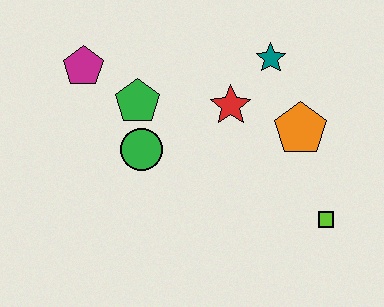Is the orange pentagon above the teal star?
No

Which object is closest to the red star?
The teal star is closest to the red star.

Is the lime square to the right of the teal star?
Yes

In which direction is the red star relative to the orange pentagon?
The red star is to the left of the orange pentagon.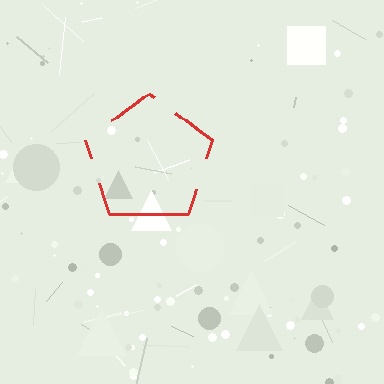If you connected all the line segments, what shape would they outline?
They would outline a pentagon.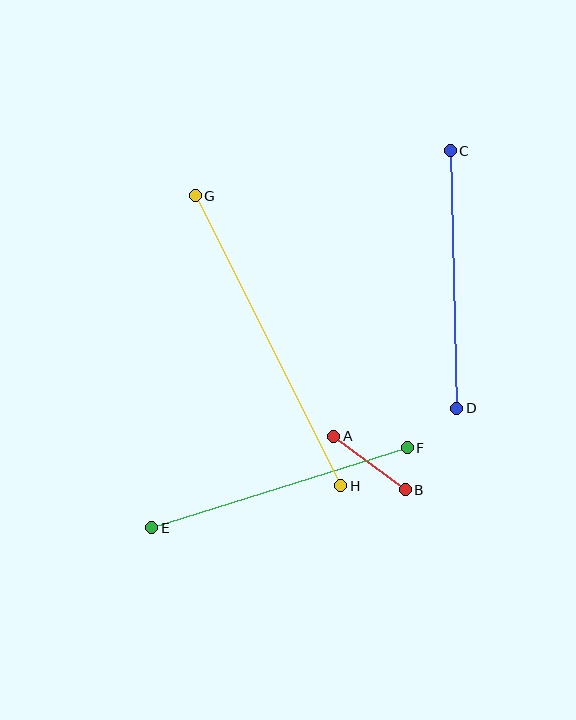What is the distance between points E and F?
The distance is approximately 268 pixels.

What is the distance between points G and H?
The distance is approximately 325 pixels.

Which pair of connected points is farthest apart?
Points G and H are farthest apart.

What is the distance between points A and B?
The distance is approximately 89 pixels.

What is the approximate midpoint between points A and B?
The midpoint is at approximately (370, 463) pixels.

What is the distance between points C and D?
The distance is approximately 257 pixels.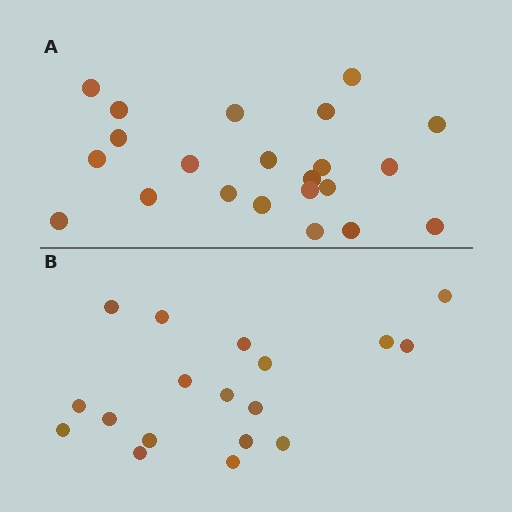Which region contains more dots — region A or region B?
Region A (the top region) has more dots.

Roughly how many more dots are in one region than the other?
Region A has about 4 more dots than region B.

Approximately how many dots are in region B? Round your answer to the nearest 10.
About 20 dots. (The exact count is 18, which rounds to 20.)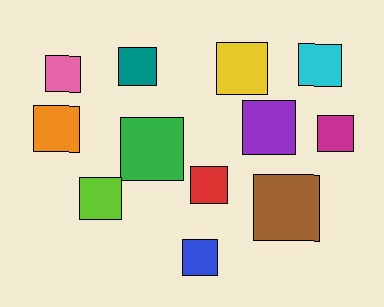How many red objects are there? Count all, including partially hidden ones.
There is 1 red object.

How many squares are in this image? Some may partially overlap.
There are 12 squares.